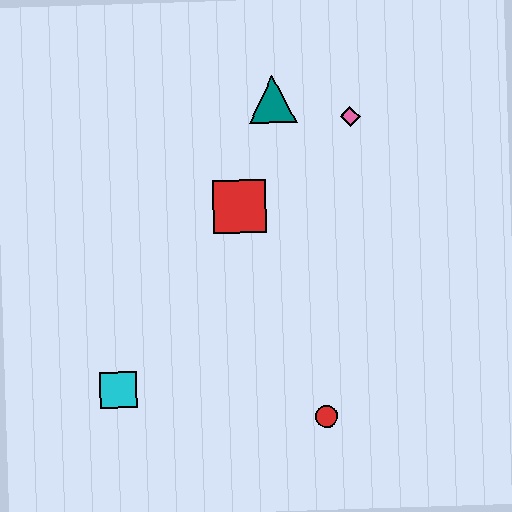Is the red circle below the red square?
Yes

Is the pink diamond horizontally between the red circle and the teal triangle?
No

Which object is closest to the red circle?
The cyan square is closest to the red circle.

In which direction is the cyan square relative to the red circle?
The cyan square is to the left of the red circle.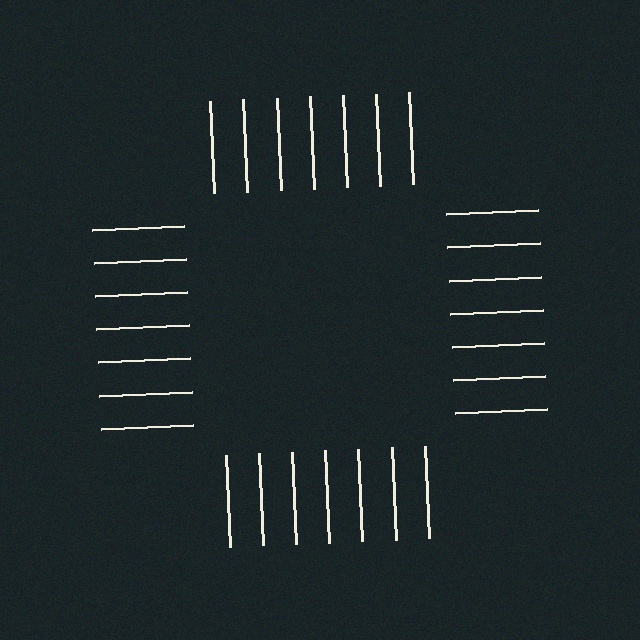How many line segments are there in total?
28 — 7 along each of the 4 edges.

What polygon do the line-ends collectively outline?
An illusory square — the line segments terminate on its edges but no continuous stroke is drawn.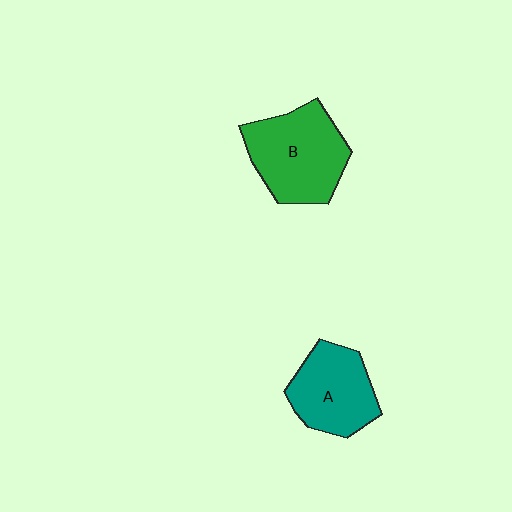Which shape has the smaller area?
Shape A (teal).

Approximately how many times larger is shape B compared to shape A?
Approximately 1.2 times.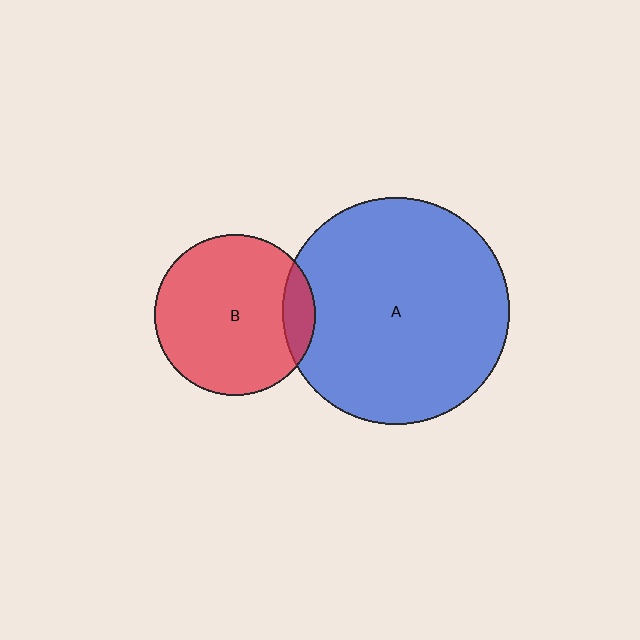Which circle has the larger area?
Circle A (blue).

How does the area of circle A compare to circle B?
Approximately 2.0 times.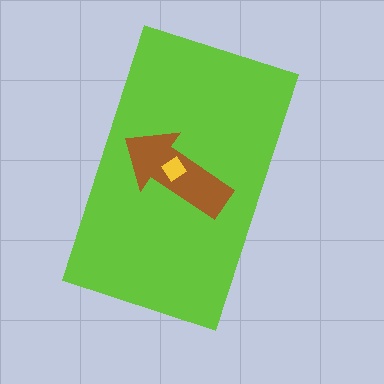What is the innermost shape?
The yellow diamond.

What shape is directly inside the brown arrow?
The yellow diamond.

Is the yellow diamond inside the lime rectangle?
Yes.